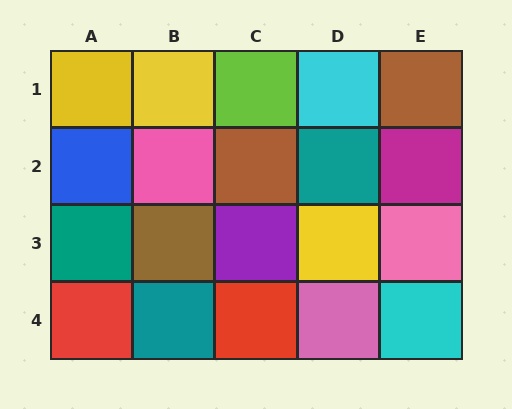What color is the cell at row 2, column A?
Blue.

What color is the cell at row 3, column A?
Teal.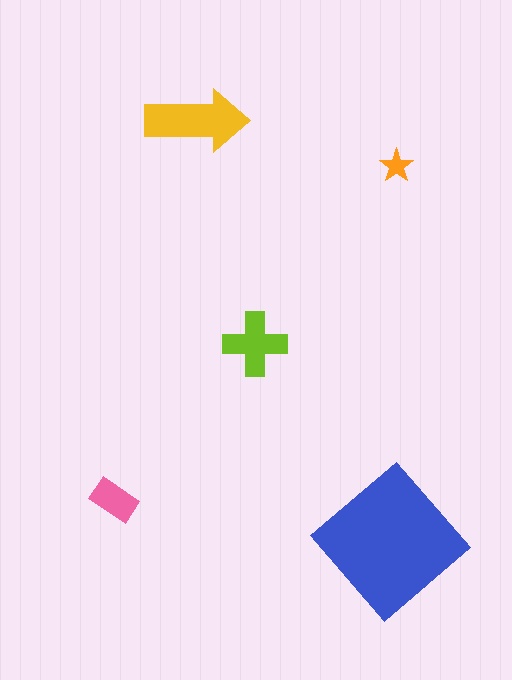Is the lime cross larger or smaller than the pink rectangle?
Larger.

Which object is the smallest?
The orange star.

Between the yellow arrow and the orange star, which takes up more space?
The yellow arrow.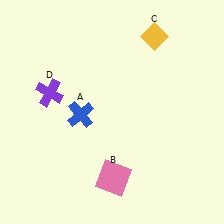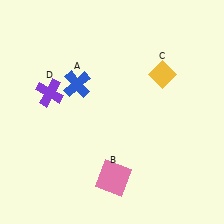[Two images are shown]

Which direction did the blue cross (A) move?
The blue cross (A) moved up.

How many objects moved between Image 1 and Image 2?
2 objects moved between the two images.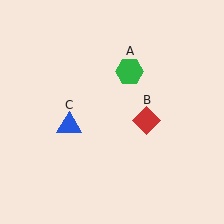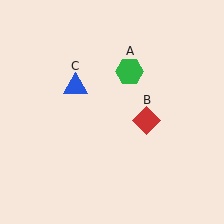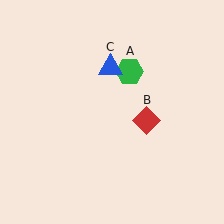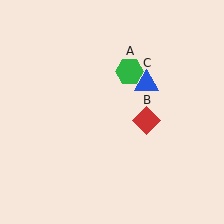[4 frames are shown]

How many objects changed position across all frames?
1 object changed position: blue triangle (object C).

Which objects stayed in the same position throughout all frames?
Green hexagon (object A) and red diamond (object B) remained stationary.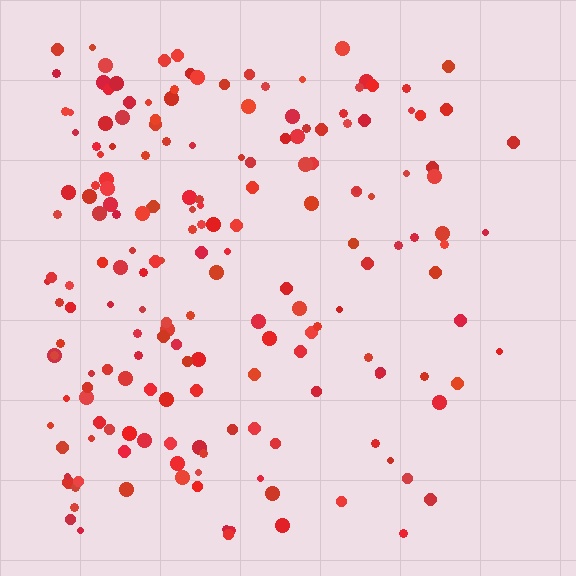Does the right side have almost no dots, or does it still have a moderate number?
Still a moderate number, just noticeably fewer than the left.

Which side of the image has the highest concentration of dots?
The left.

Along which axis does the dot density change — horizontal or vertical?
Horizontal.